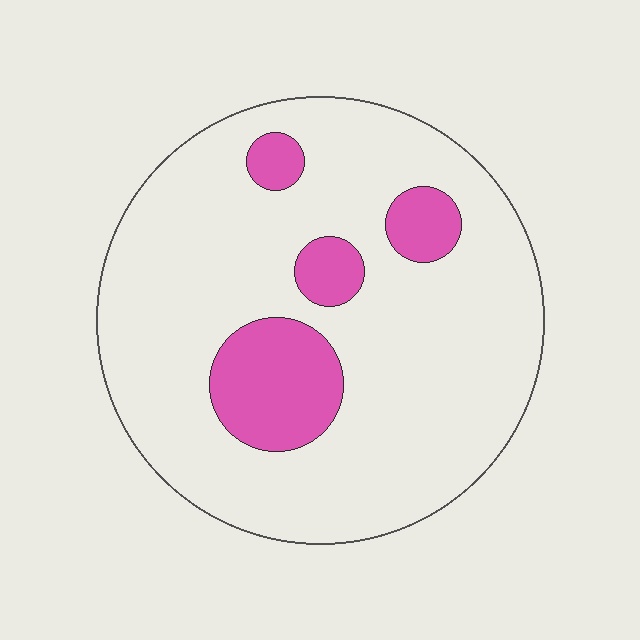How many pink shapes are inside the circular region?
4.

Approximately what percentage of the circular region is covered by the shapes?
Approximately 15%.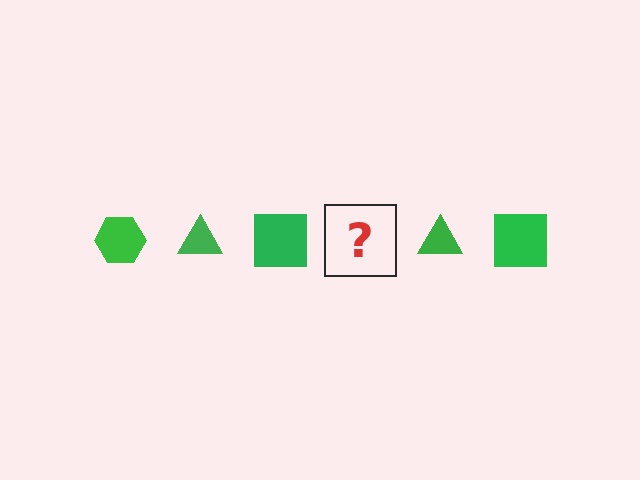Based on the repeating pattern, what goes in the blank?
The blank should be a green hexagon.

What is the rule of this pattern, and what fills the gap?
The rule is that the pattern cycles through hexagon, triangle, square shapes in green. The gap should be filled with a green hexagon.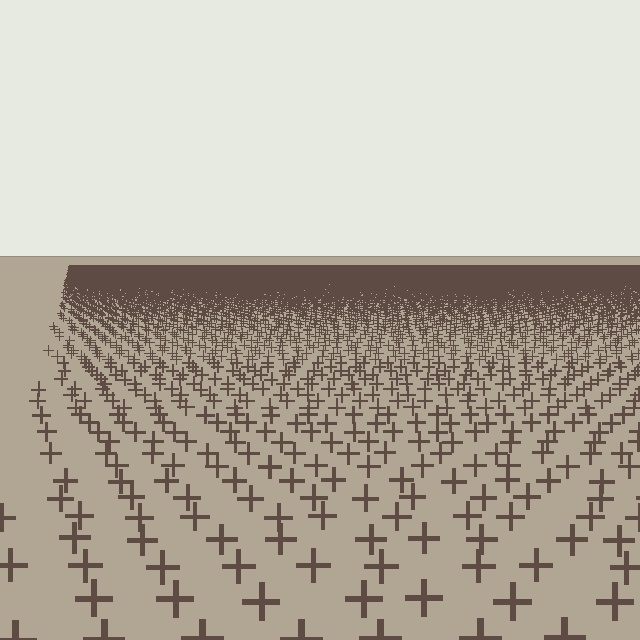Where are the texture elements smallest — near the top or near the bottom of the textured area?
Near the top.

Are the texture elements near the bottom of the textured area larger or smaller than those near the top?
Larger. Near the bottom, elements are closer to the viewer and appear at a bigger on-screen size.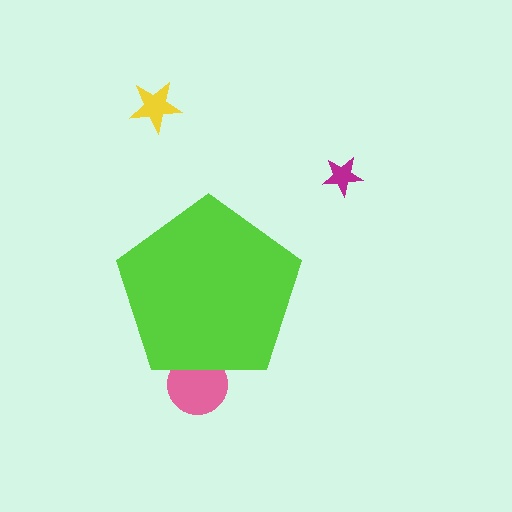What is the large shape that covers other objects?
A lime pentagon.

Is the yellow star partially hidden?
No, the yellow star is fully visible.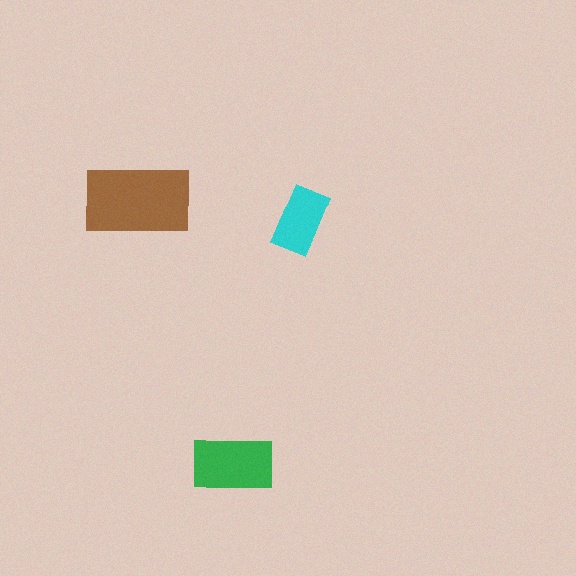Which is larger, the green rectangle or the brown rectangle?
The brown one.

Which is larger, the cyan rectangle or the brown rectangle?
The brown one.